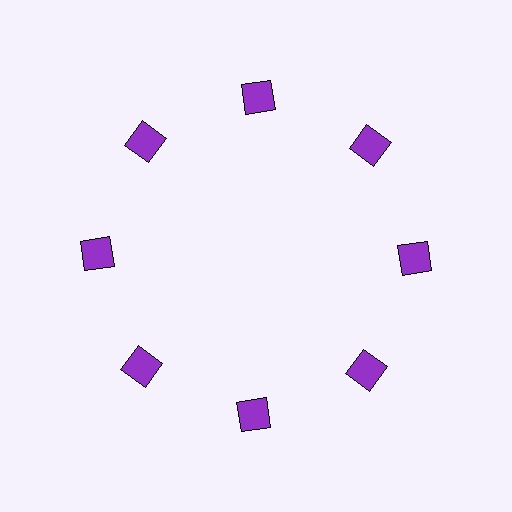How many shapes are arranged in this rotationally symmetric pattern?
There are 8 shapes, arranged in 8 groups of 1.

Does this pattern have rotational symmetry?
Yes, this pattern has 8-fold rotational symmetry. It looks the same after rotating 45 degrees around the center.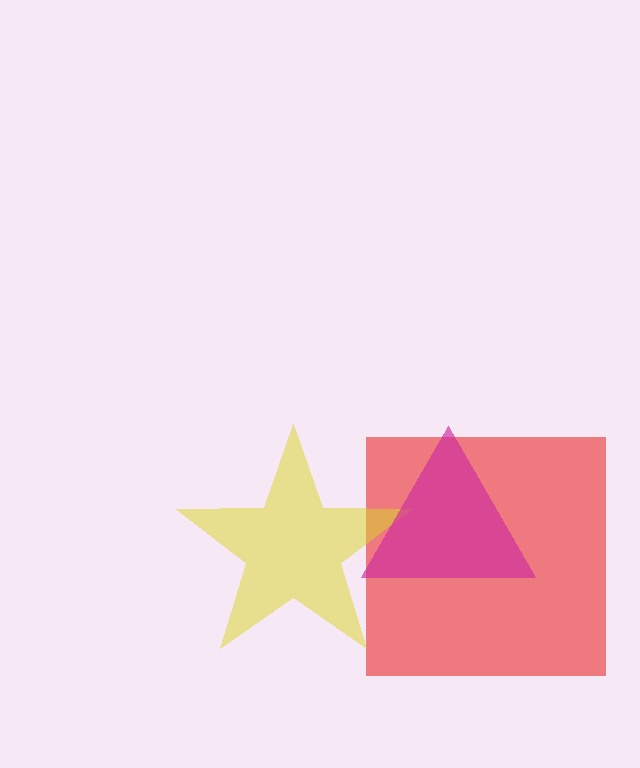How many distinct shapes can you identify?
There are 3 distinct shapes: a red square, a yellow star, a magenta triangle.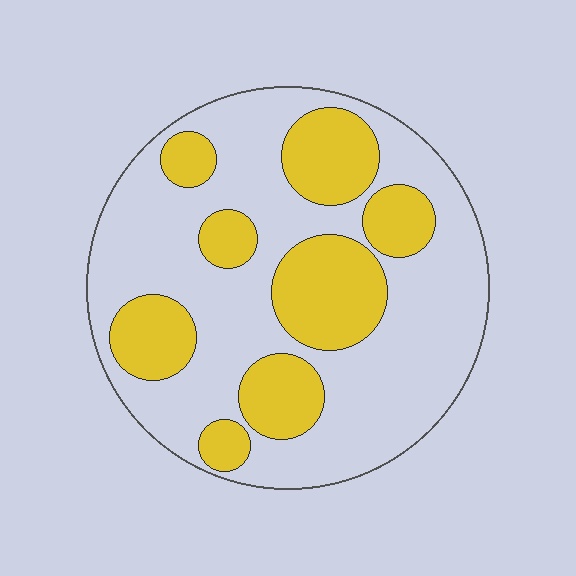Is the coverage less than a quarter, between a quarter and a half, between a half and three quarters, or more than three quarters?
Between a quarter and a half.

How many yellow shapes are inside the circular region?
8.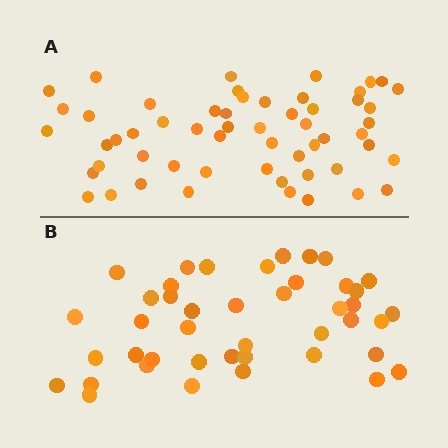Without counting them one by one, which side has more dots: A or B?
Region A (the top region) has more dots.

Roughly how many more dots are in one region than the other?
Region A has approximately 15 more dots than region B.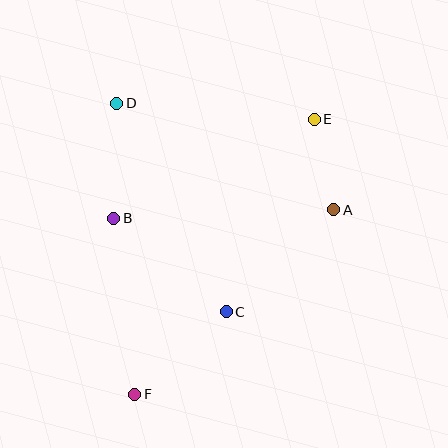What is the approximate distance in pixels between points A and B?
The distance between A and B is approximately 220 pixels.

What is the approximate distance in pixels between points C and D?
The distance between C and D is approximately 236 pixels.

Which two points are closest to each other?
Points A and E are closest to each other.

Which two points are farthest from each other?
Points E and F are farthest from each other.